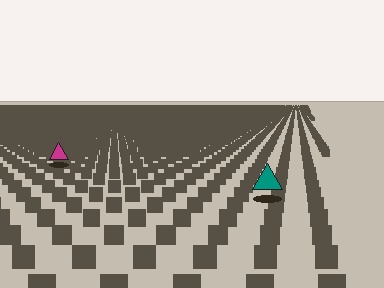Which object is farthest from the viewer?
The magenta triangle is farthest from the viewer. It appears smaller and the ground texture around it is denser.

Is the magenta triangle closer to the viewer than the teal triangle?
No. The teal triangle is closer — you can tell from the texture gradient: the ground texture is coarser near it.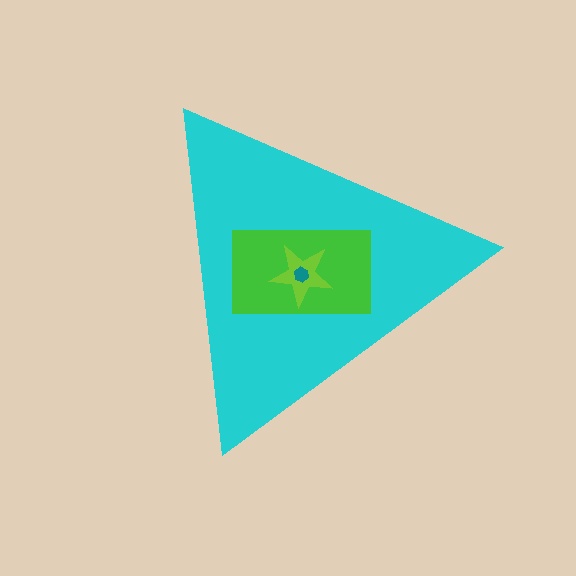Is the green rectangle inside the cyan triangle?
Yes.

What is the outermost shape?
The cyan triangle.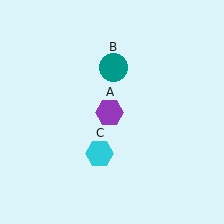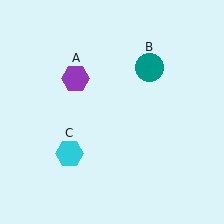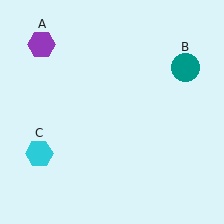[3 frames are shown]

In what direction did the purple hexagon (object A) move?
The purple hexagon (object A) moved up and to the left.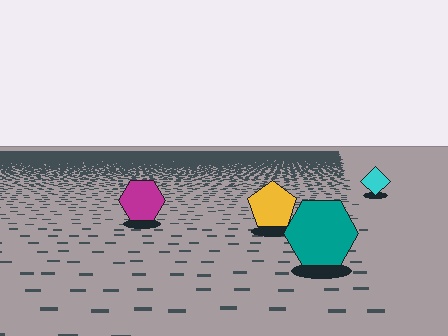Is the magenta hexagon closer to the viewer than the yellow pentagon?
No. The yellow pentagon is closer — you can tell from the texture gradient: the ground texture is coarser near it.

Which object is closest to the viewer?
The teal hexagon is closest. The texture marks near it are larger and more spread out.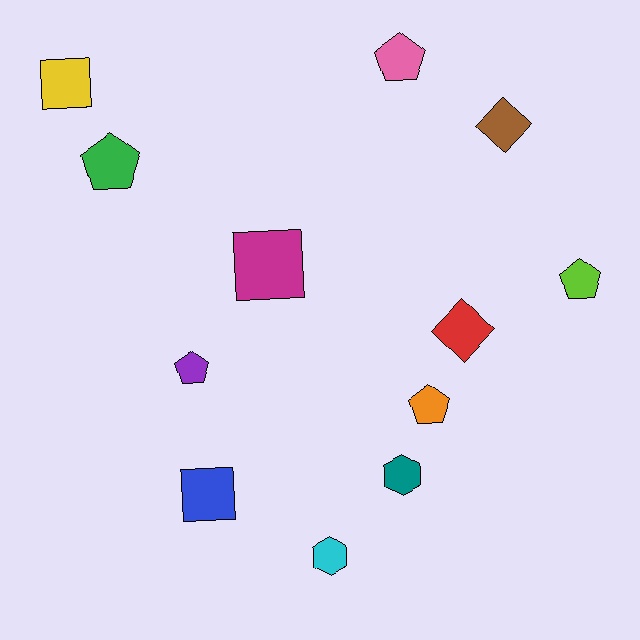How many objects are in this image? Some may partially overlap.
There are 12 objects.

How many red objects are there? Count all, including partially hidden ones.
There is 1 red object.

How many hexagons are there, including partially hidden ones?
There are 2 hexagons.